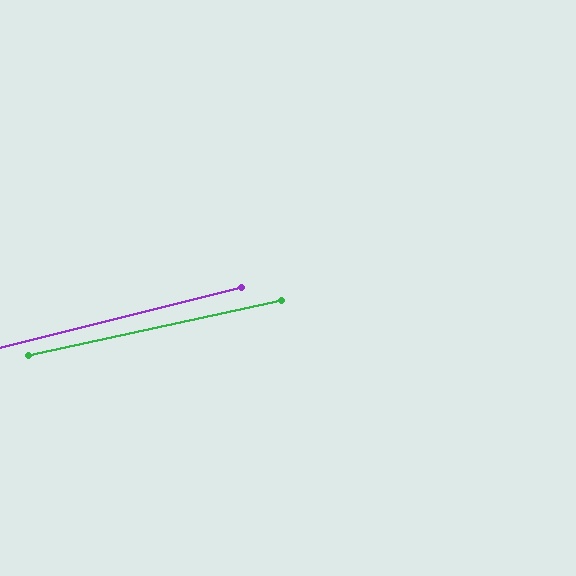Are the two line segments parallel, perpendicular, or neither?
Parallel — their directions differ by only 1.8°.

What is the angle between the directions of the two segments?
Approximately 2 degrees.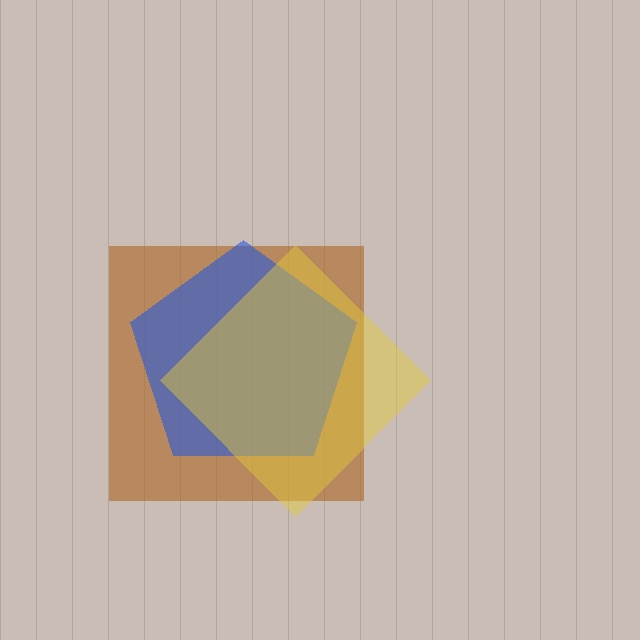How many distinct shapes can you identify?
There are 3 distinct shapes: a brown square, a blue pentagon, a yellow diamond.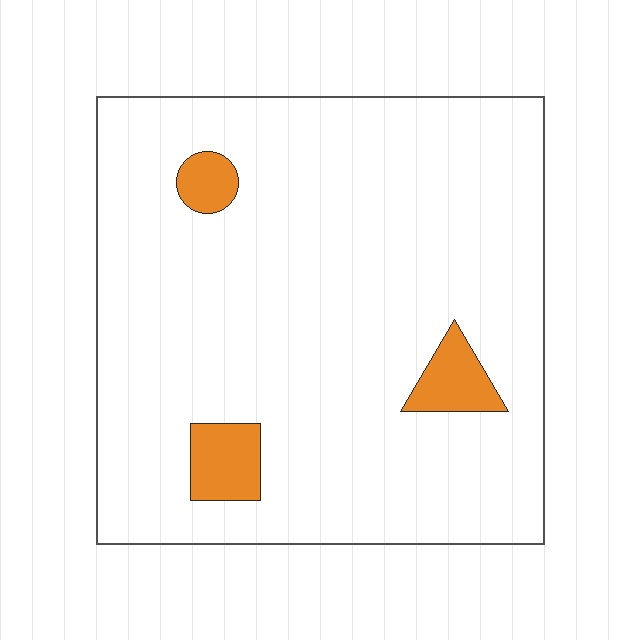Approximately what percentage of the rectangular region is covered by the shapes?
Approximately 5%.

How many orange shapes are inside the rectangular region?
3.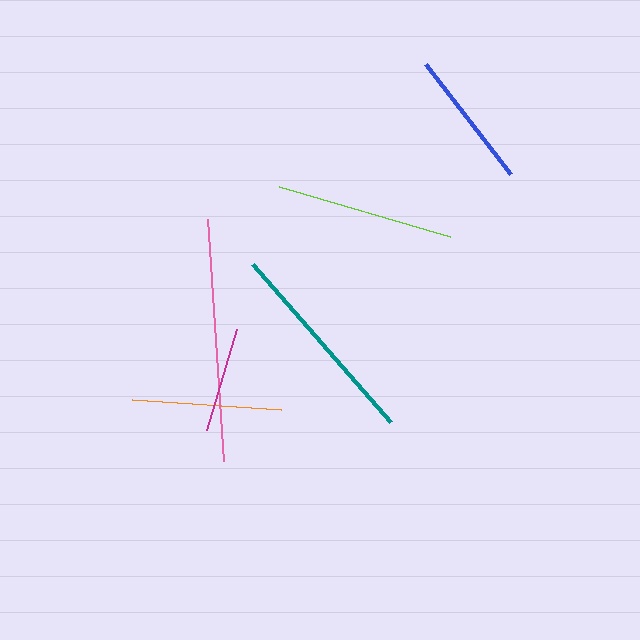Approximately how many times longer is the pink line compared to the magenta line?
The pink line is approximately 2.3 times the length of the magenta line.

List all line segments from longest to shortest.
From longest to shortest: pink, teal, lime, orange, blue, magenta.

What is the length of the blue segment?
The blue segment is approximately 139 pixels long.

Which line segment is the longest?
The pink line is the longest at approximately 243 pixels.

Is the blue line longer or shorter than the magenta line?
The blue line is longer than the magenta line.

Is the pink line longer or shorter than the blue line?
The pink line is longer than the blue line.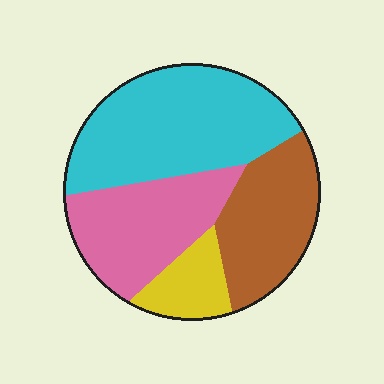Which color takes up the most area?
Cyan, at roughly 40%.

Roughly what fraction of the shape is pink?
Pink covers 26% of the shape.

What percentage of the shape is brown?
Brown covers 24% of the shape.